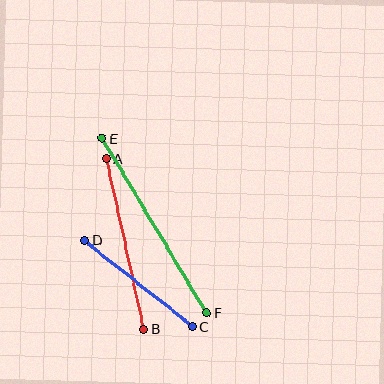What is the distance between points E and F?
The distance is approximately 203 pixels.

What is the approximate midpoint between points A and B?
The midpoint is at approximately (125, 244) pixels.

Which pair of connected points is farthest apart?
Points E and F are farthest apart.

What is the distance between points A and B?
The distance is approximately 175 pixels.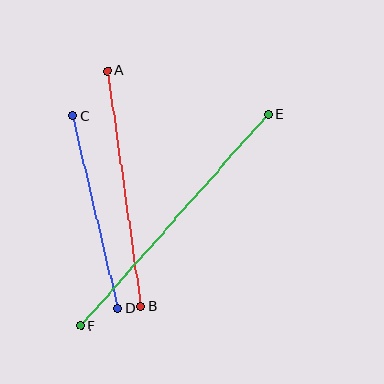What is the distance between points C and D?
The distance is approximately 198 pixels.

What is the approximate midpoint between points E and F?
The midpoint is at approximately (174, 220) pixels.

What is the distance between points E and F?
The distance is approximately 282 pixels.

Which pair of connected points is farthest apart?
Points E and F are farthest apart.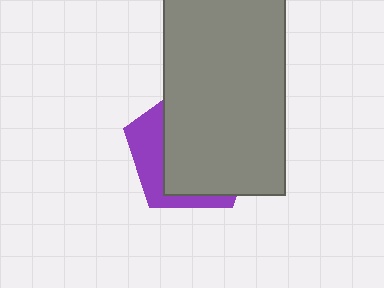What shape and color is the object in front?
The object in front is a gray rectangle.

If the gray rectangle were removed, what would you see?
You would see the complete purple pentagon.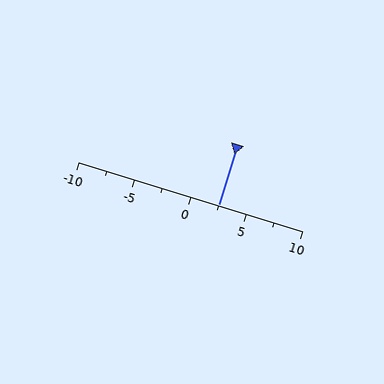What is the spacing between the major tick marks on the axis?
The major ticks are spaced 5 apart.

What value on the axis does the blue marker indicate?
The marker indicates approximately 2.5.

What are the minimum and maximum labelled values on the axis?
The axis runs from -10 to 10.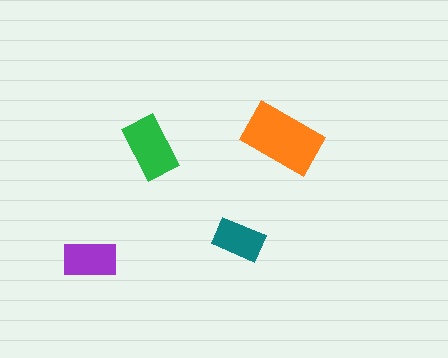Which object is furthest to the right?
The orange rectangle is rightmost.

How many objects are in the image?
There are 4 objects in the image.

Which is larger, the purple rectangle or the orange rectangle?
The orange one.